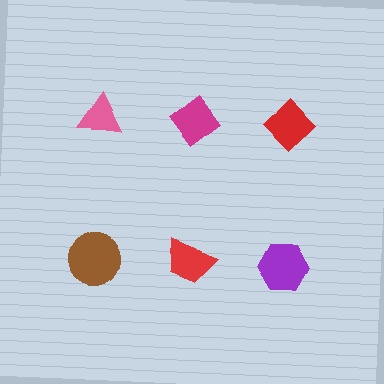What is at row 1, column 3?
A red diamond.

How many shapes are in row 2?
3 shapes.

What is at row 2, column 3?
A purple hexagon.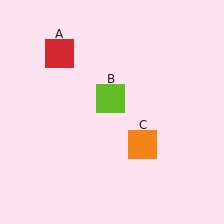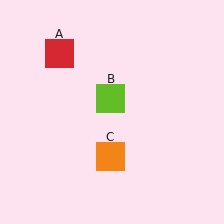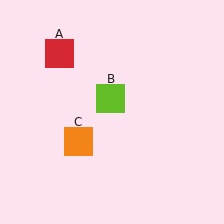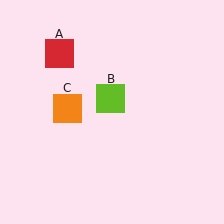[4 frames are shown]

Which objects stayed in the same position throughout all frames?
Red square (object A) and lime square (object B) remained stationary.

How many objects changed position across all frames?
1 object changed position: orange square (object C).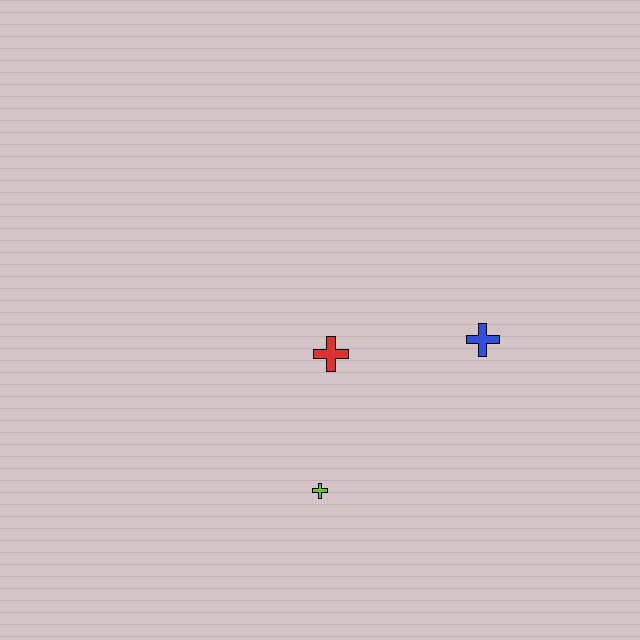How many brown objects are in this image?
There are no brown objects.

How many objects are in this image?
There are 3 objects.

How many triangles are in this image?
There are no triangles.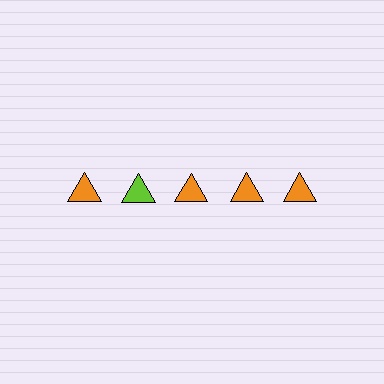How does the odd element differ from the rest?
It has a different color: lime instead of orange.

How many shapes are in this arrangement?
There are 5 shapes arranged in a grid pattern.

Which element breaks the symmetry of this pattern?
The lime triangle in the top row, second from left column breaks the symmetry. All other shapes are orange triangles.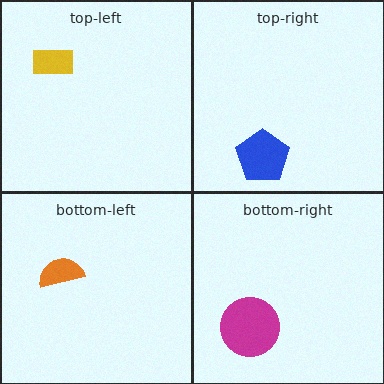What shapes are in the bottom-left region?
The orange semicircle.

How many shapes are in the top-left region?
1.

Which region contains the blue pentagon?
The top-right region.